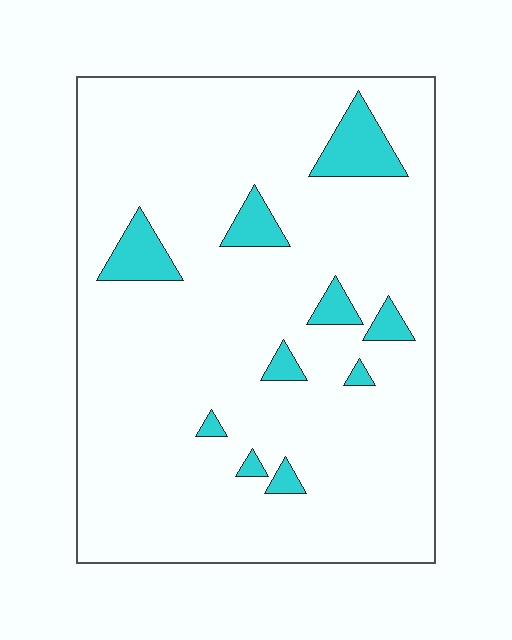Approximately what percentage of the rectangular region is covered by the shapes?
Approximately 10%.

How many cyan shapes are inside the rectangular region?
10.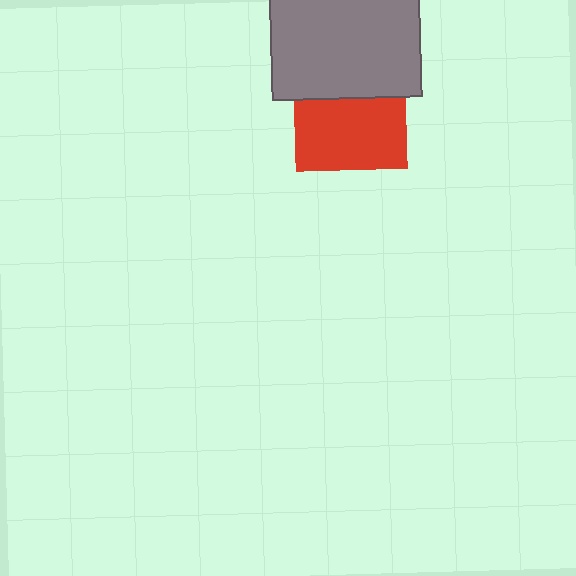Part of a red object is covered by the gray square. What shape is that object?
It is a square.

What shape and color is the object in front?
The object in front is a gray square.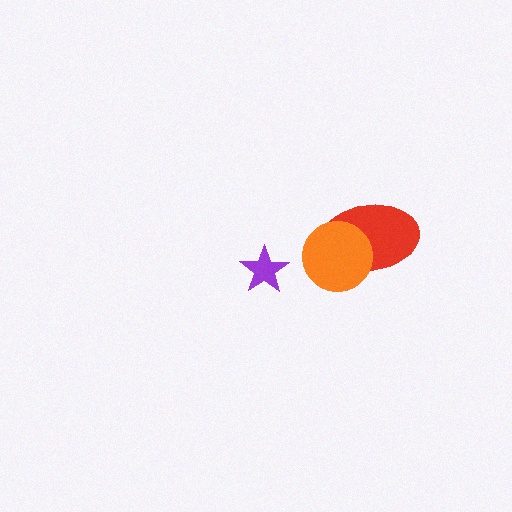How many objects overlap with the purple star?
0 objects overlap with the purple star.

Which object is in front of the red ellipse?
The orange circle is in front of the red ellipse.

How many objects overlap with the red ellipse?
1 object overlaps with the red ellipse.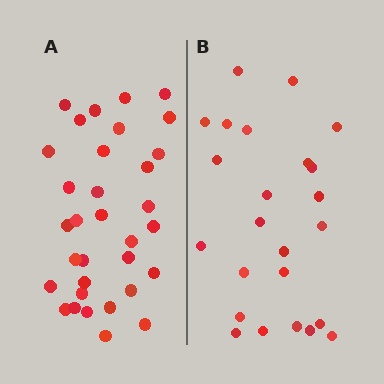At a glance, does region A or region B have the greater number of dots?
Region A (the left region) has more dots.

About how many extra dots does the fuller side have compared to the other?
Region A has roughly 8 or so more dots than region B.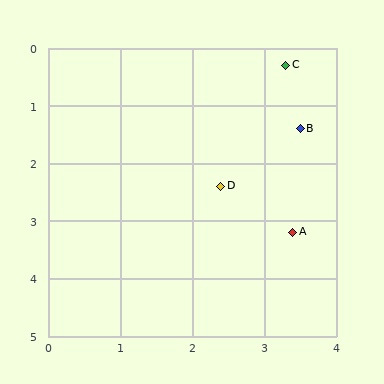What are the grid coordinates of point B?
Point B is at approximately (3.5, 1.4).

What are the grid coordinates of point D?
Point D is at approximately (2.4, 2.4).